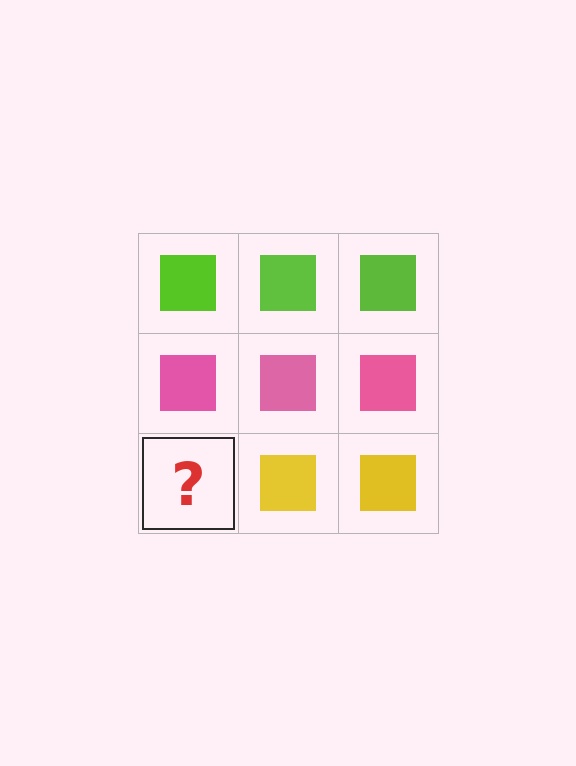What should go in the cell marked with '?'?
The missing cell should contain a yellow square.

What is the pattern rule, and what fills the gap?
The rule is that each row has a consistent color. The gap should be filled with a yellow square.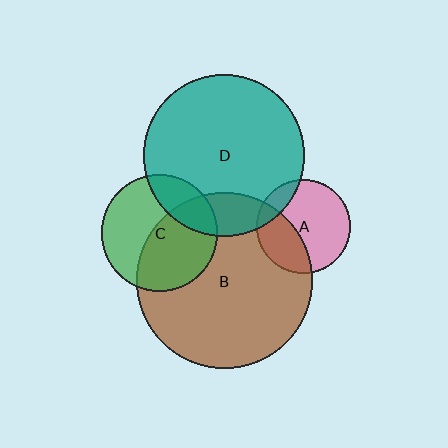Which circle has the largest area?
Circle B (brown).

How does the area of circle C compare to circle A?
Approximately 1.6 times.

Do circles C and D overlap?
Yes.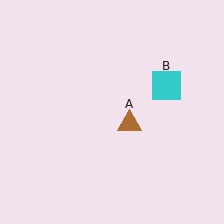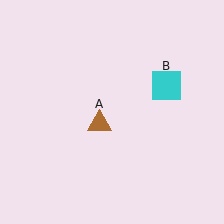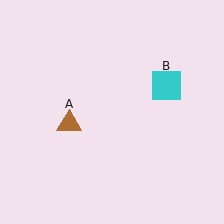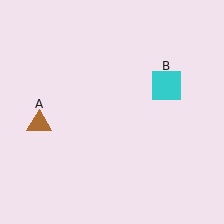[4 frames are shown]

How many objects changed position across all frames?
1 object changed position: brown triangle (object A).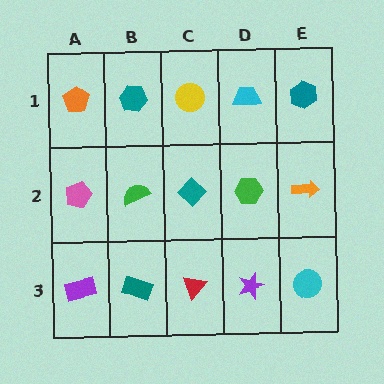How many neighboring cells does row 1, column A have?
2.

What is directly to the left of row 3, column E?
A purple star.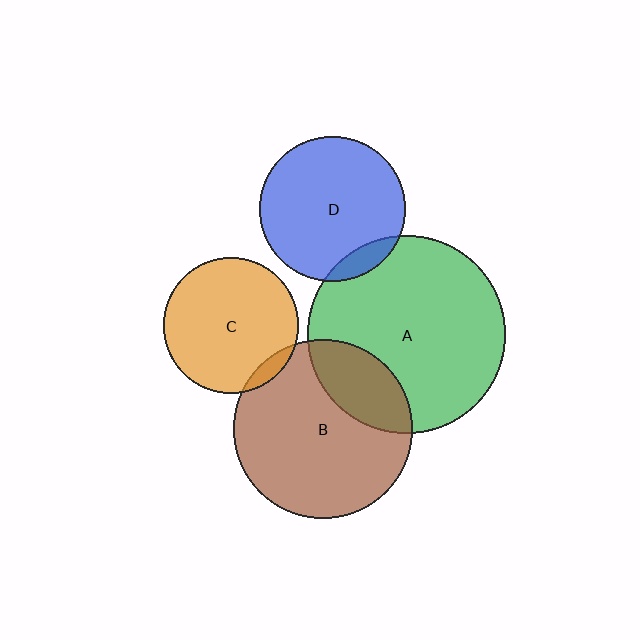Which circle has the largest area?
Circle A (green).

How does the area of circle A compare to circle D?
Approximately 1.8 times.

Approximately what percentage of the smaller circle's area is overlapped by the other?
Approximately 10%.